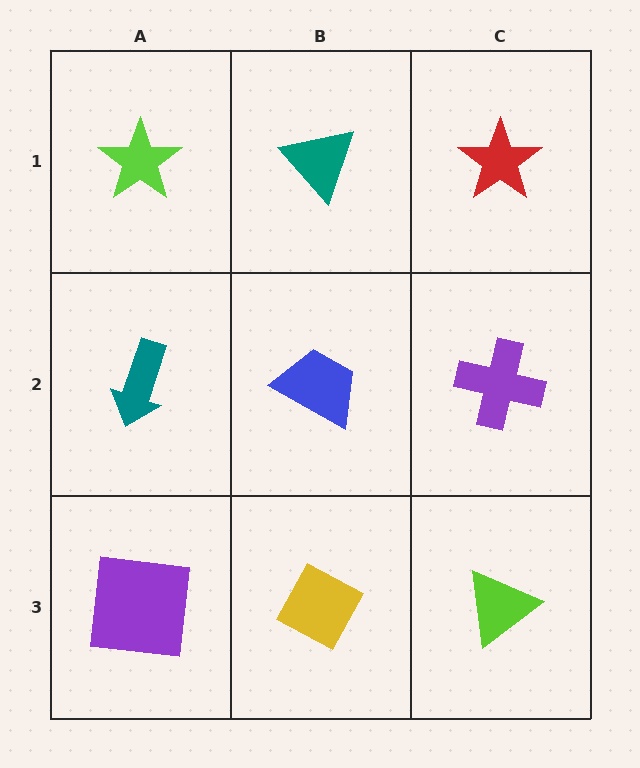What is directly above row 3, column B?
A blue trapezoid.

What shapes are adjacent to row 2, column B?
A teal triangle (row 1, column B), a yellow diamond (row 3, column B), a teal arrow (row 2, column A), a purple cross (row 2, column C).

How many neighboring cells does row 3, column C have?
2.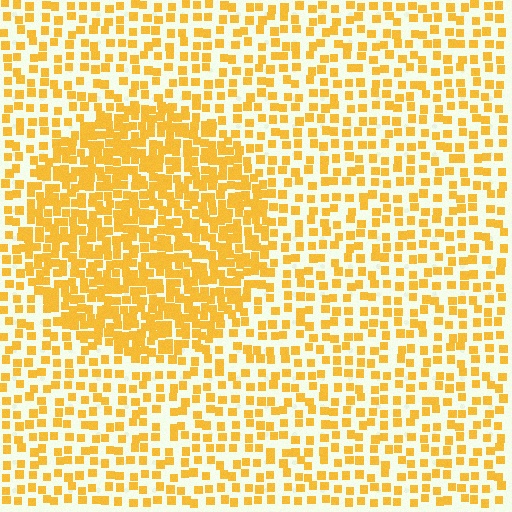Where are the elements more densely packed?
The elements are more densely packed inside the circle boundary.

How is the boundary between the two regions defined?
The boundary is defined by a change in element density (approximately 2.1x ratio). All elements are the same color, size, and shape.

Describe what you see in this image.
The image contains small yellow elements arranged at two different densities. A circle-shaped region is visible where the elements are more densely packed than the surrounding area.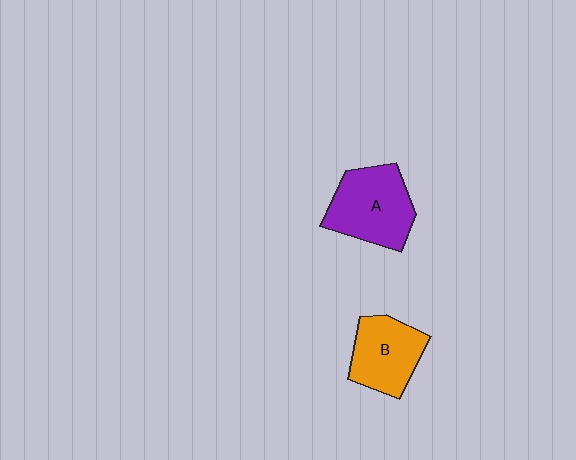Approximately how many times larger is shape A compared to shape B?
Approximately 1.2 times.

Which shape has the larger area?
Shape A (purple).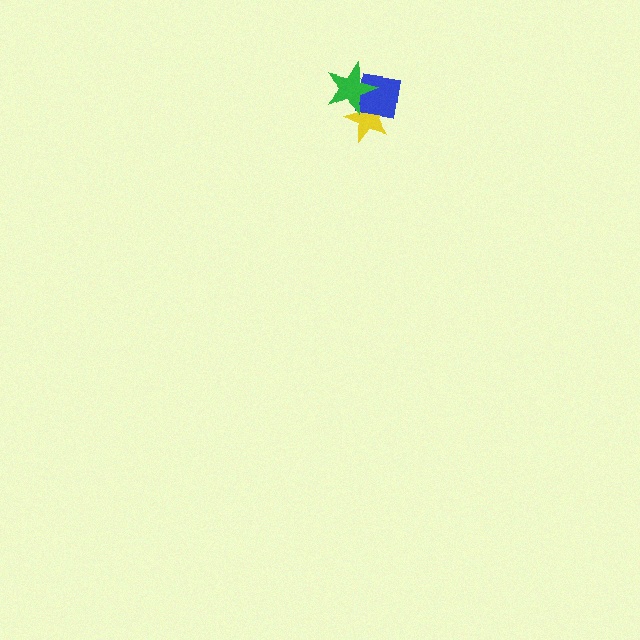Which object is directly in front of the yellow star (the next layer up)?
The blue square is directly in front of the yellow star.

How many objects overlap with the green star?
2 objects overlap with the green star.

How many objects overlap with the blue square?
2 objects overlap with the blue square.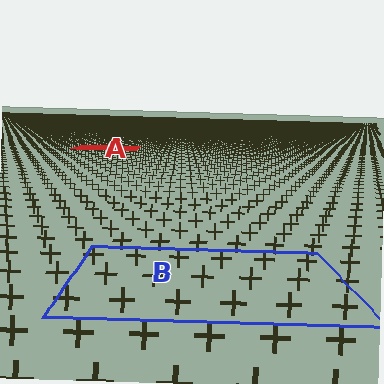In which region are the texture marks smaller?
The texture marks are smaller in region A, because it is farther away.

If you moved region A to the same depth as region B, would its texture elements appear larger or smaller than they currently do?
They would appear larger. At a closer depth, the same texture elements are projected at a bigger on-screen size.